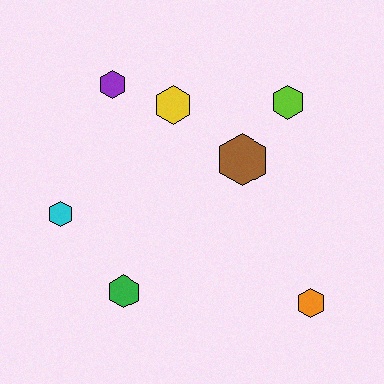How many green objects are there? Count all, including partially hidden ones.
There is 1 green object.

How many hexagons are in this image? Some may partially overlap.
There are 7 hexagons.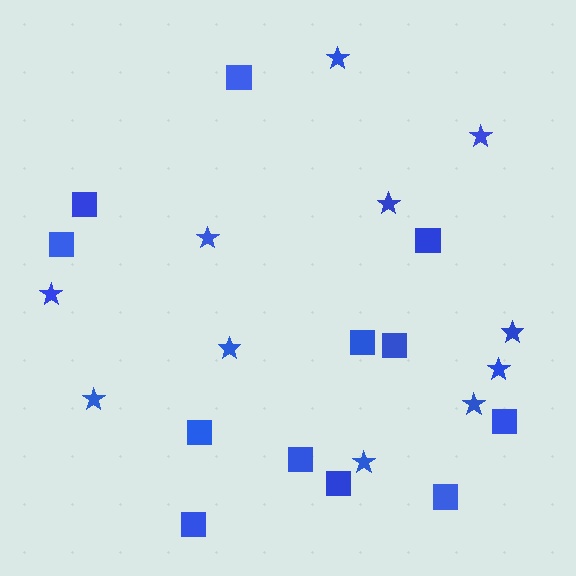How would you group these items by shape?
There are 2 groups: one group of stars (11) and one group of squares (12).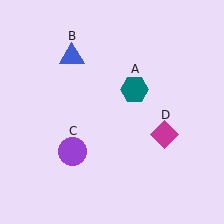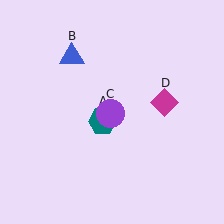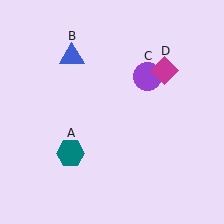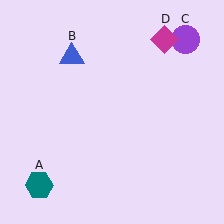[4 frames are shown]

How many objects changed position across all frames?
3 objects changed position: teal hexagon (object A), purple circle (object C), magenta diamond (object D).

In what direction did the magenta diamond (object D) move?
The magenta diamond (object D) moved up.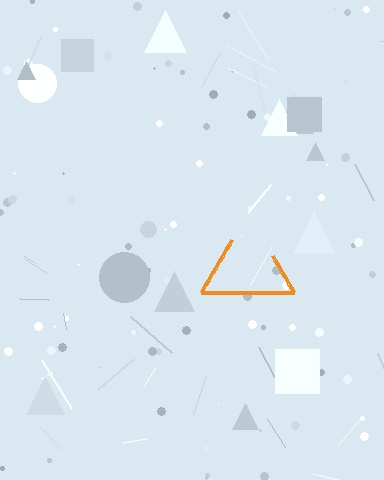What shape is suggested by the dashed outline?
The dashed outline suggests a triangle.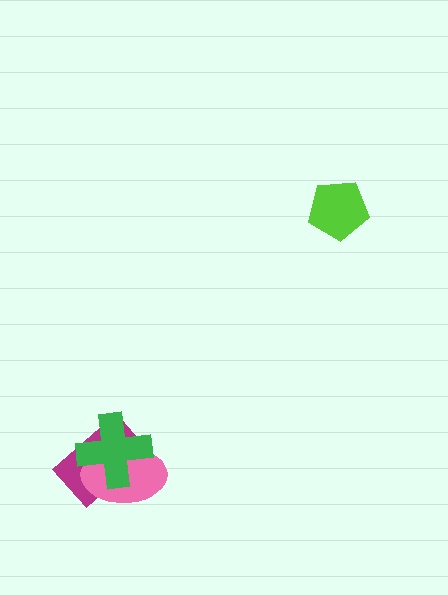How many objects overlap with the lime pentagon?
0 objects overlap with the lime pentagon.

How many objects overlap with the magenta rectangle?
2 objects overlap with the magenta rectangle.